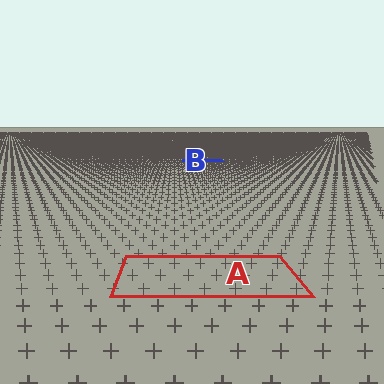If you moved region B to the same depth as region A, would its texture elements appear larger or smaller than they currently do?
They would appear larger. At a closer depth, the same texture elements are projected at a bigger on-screen size.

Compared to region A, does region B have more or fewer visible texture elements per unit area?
Region B has more texture elements per unit area — they are packed more densely because it is farther away.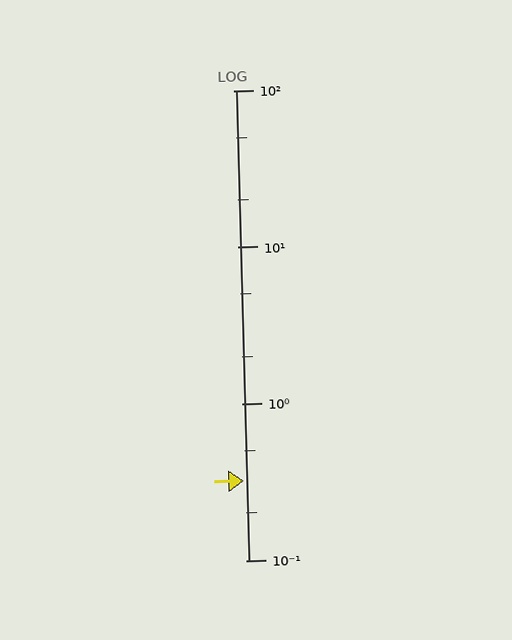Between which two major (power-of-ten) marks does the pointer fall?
The pointer is between 0.1 and 1.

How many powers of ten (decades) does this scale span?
The scale spans 3 decades, from 0.1 to 100.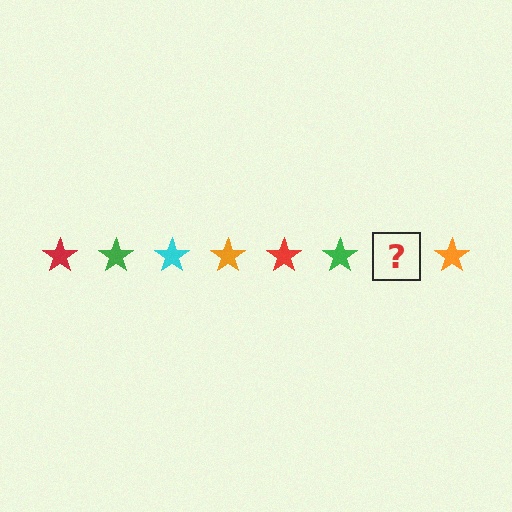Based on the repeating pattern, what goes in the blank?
The blank should be a cyan star.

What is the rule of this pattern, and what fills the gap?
The rule is that the pattern cycles through red, green, cyan, orange stars. The gap should be filled with a cyan star.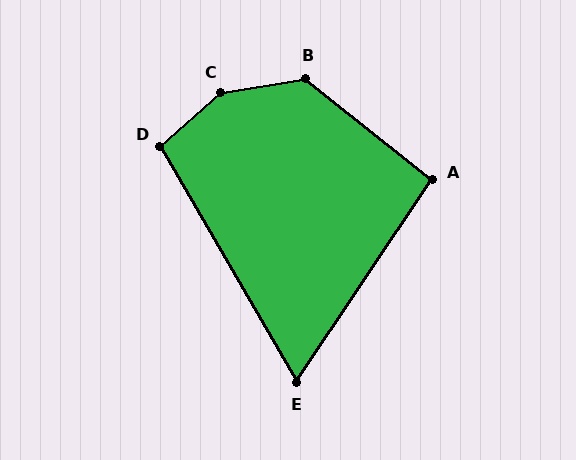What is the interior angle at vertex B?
Approximately 132 degrees (obtuse).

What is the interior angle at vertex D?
Approximately 102 degrees (obtuse).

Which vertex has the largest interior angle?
C, at approximately 148 degrees.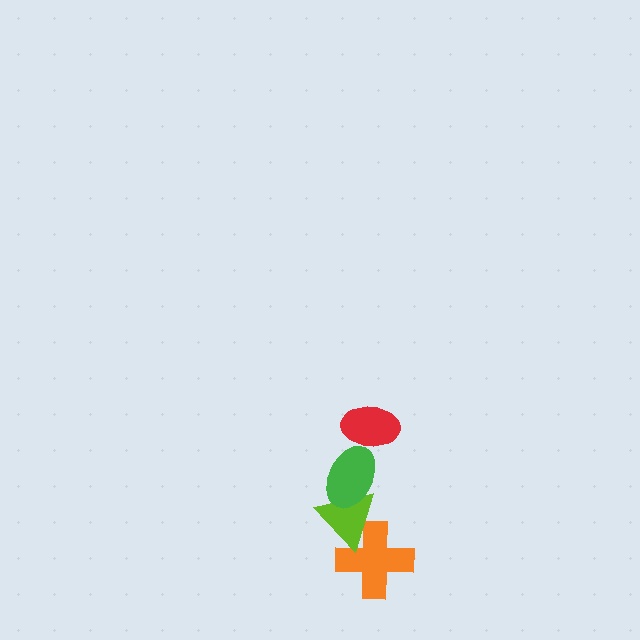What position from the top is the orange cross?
The orange cross is 4th from the top.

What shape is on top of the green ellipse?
The red ellipse is on top of the green ellipse.